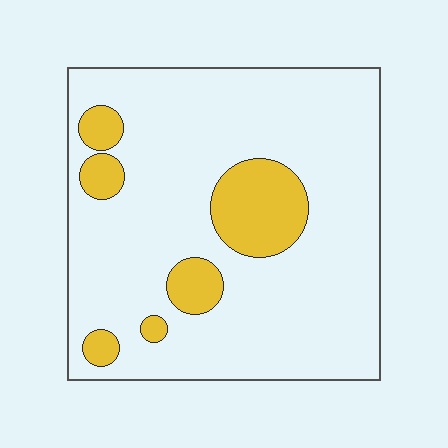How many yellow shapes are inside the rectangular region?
6.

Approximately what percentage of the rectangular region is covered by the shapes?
Approximately 15%.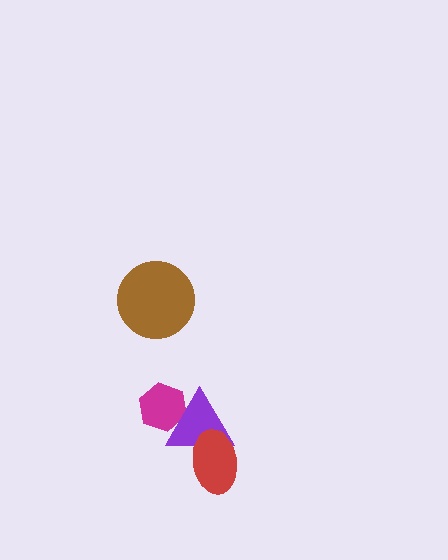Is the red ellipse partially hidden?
No, no other shape covers it.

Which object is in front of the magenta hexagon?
The purple triangle is in front of the magenta hexagon.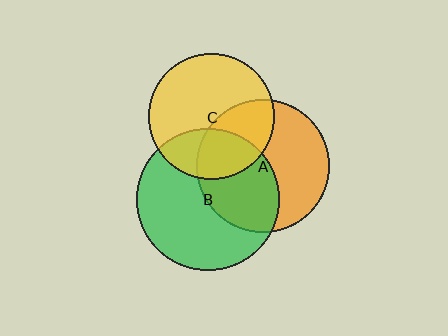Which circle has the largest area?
Circle B (green).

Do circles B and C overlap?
Yes.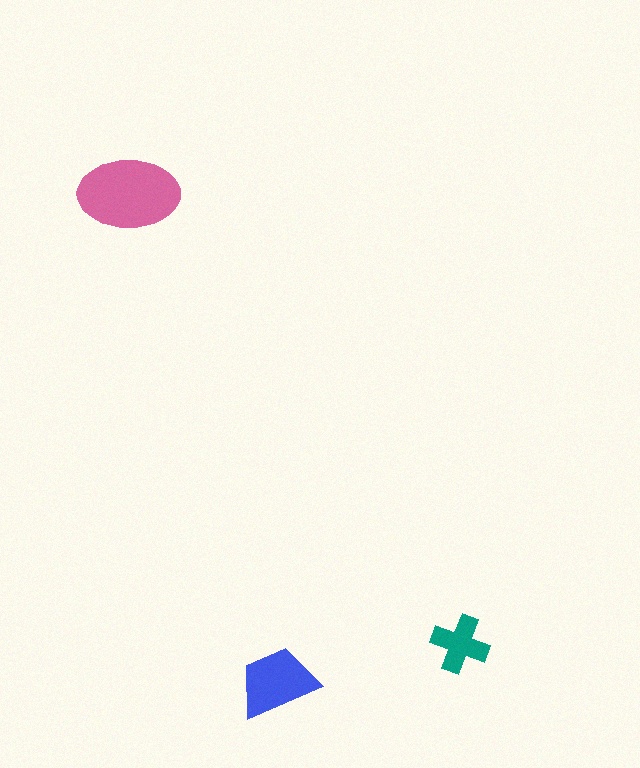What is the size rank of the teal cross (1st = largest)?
3rd.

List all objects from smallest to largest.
The teal cross, the blue trapezoid, the pink ellipse.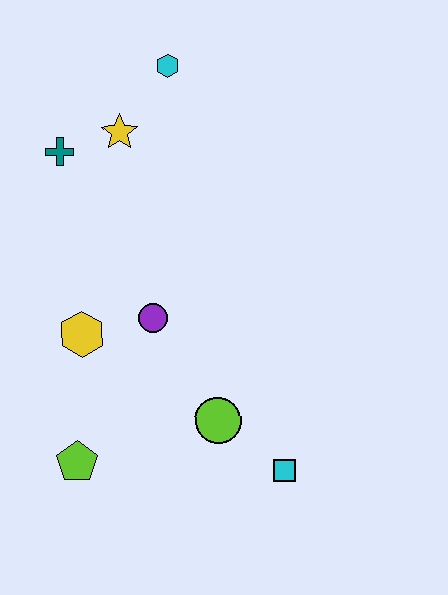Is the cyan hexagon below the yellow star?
No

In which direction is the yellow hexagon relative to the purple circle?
The yellow hexagon is to the left of the purple circle.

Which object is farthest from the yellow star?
The cyan square is farthest from the yellow star.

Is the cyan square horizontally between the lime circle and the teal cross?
No